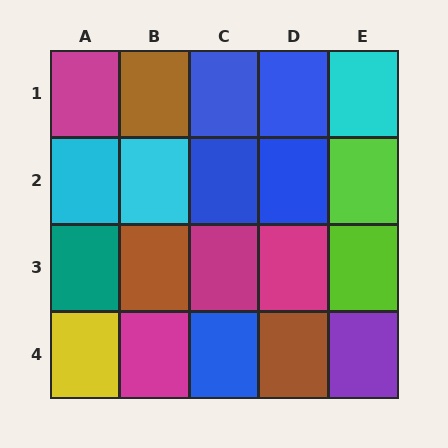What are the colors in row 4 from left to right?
Yellow, magenta, blue, brown, purple.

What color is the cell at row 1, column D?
Blue.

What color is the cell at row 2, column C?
Blue.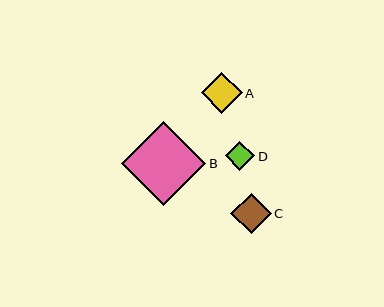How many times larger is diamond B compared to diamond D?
Diamond B is approximately 2.9 times the size of diamond D.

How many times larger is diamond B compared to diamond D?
Diamond B is approximately 2.9 times the size of diamond D.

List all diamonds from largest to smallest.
From largest to smallest: B, A, C, D.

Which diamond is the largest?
Diamond B is the largest with a size of approximately 85 pixels.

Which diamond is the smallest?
Diamond D is the smallest with a size of approximately 29 pixels.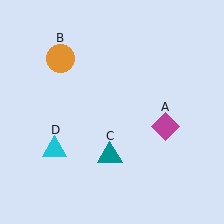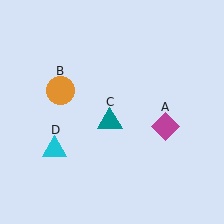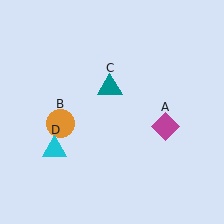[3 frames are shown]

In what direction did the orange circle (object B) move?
The orange circle (object B) moved down.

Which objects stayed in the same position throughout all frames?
Magenta diamond (object A) and cyan triangle (object D) remained stationary.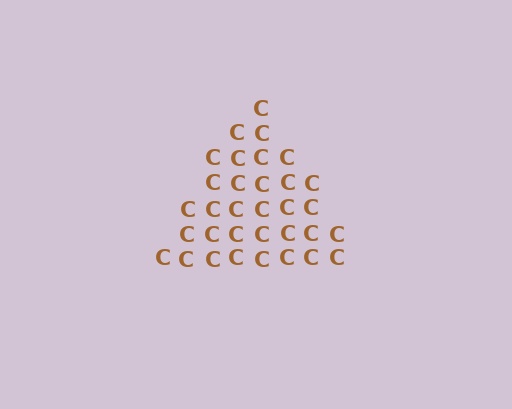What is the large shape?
The large shape is a triangle.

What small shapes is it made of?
It is made of small letter C's.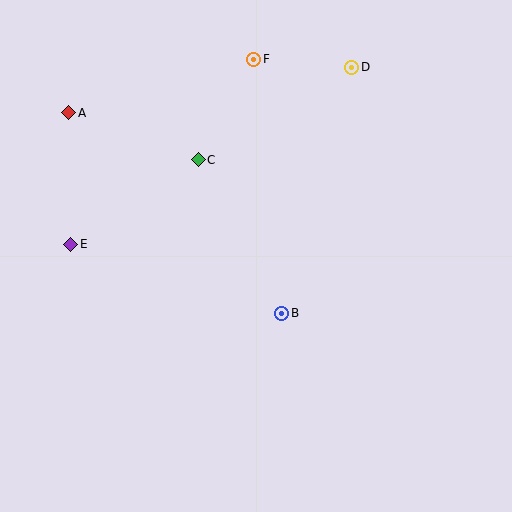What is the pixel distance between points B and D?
The distance between B and D is 256 pixels.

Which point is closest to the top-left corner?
Point A is closest to the top-left corner.